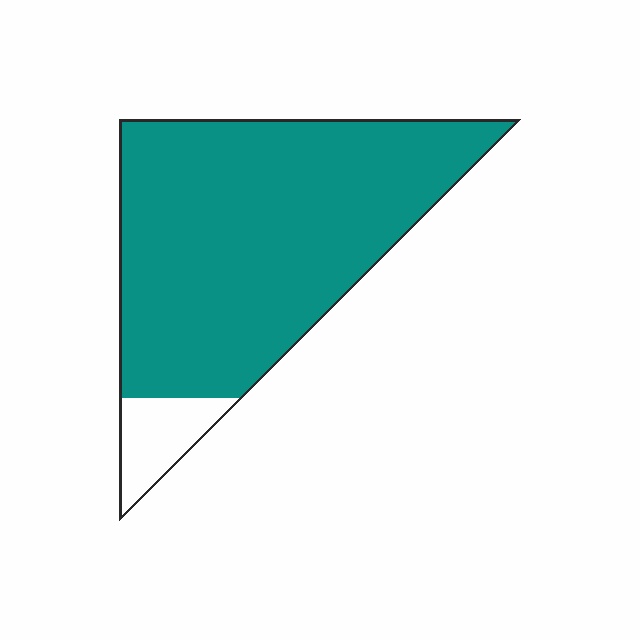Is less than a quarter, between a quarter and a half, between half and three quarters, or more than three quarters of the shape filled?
More than three quarters.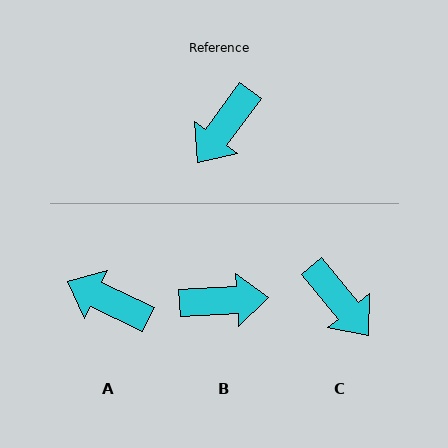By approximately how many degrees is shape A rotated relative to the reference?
Approximately 79 degrees clockwise.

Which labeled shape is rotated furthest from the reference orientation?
B, about 129 degrees away.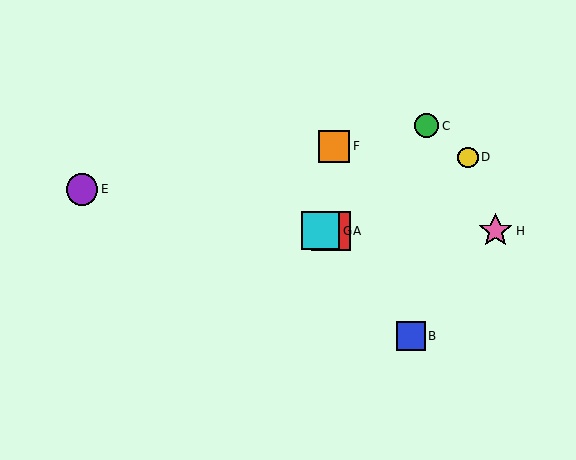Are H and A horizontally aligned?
Yes, both are at y≈231.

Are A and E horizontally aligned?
No, A is at y≈231 and E is at y≈189.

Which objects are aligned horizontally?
Objects A, G, H are aligned horizontally.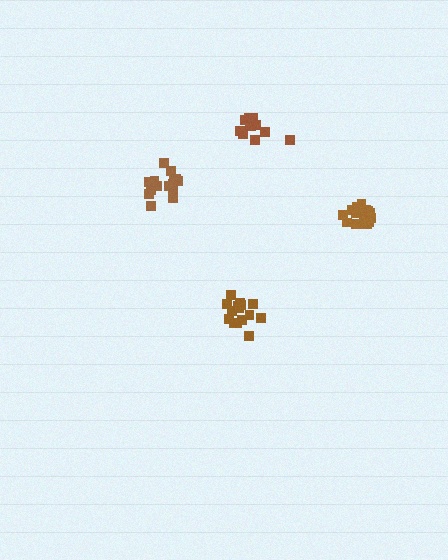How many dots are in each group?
Group 1: 18 dots, Group 2: 15 dots, Group 3: 13 dots, Group 4: 16 dots (62 total).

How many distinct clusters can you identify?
There are 4 distinct clusters.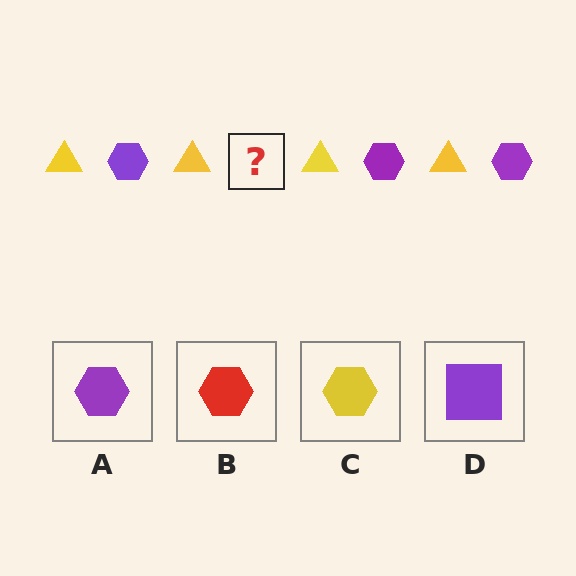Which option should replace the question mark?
Option A.